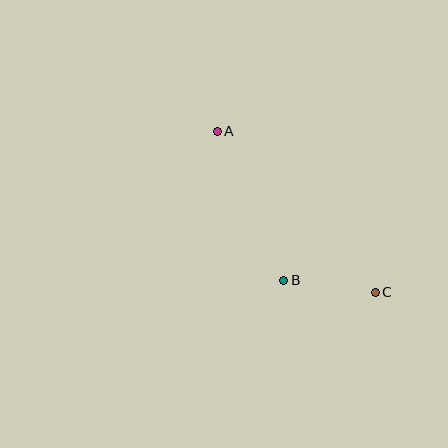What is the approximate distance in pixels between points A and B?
The distance between A and B is approximately 163 pixels.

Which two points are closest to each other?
Points B and C are closest to each other.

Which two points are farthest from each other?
Points A and C are farthest from each other.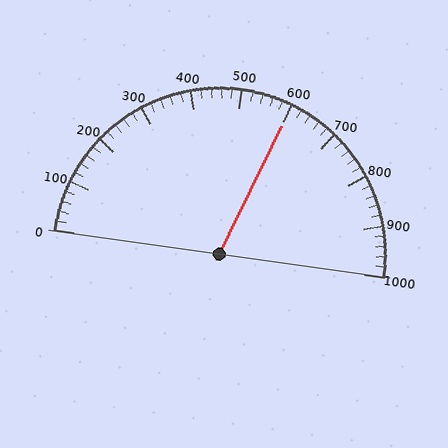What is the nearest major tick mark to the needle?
The nearest major tick mark is 600.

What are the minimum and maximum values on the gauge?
The gauge ranges from 0 to 1000.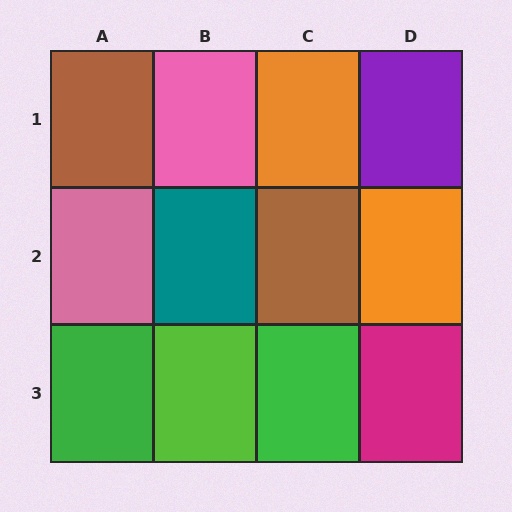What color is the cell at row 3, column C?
Green.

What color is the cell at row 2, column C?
Brown.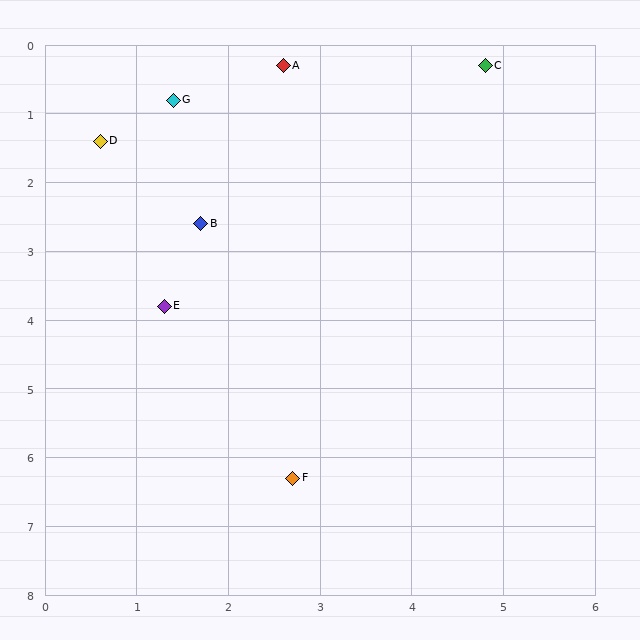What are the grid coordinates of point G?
Point G is at approximately (1.4, 0.8).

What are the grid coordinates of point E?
Point E is at approximately (1.3, 3.8).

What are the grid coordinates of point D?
Point D is at approximately (0.6, 1.4).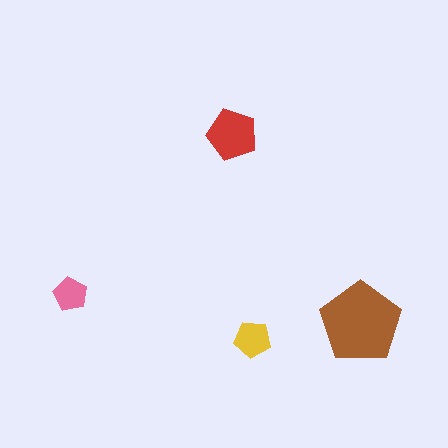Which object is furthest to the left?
The pink pentagon is leftmost.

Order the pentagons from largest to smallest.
the brown one, the red one, the yellow one, the pink one.